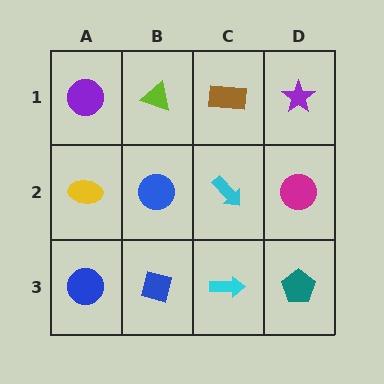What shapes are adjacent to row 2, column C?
A brown rectangle (row 1, column C), a cyan arrow (row 3, column C), a blue circle (row 2, column B), a magenta circle (row 2, column D).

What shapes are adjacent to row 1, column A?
A yellow ellipse (row 2, column A), a lime triangle (row 1, column B).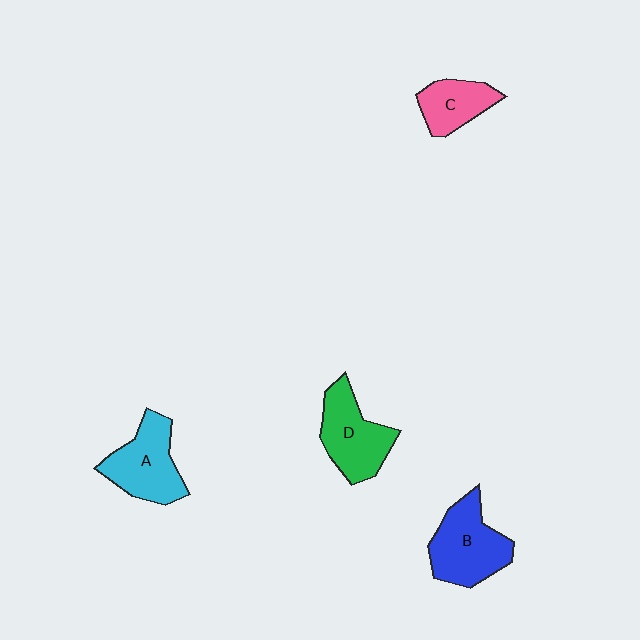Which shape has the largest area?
Shape B (blue).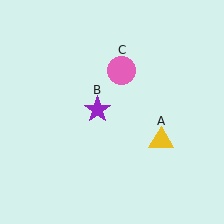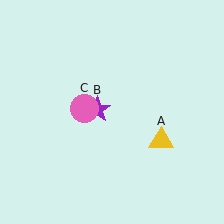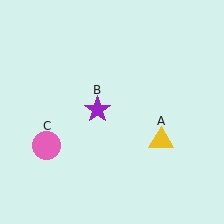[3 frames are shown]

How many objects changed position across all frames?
1 object changed position: pink circle (object C).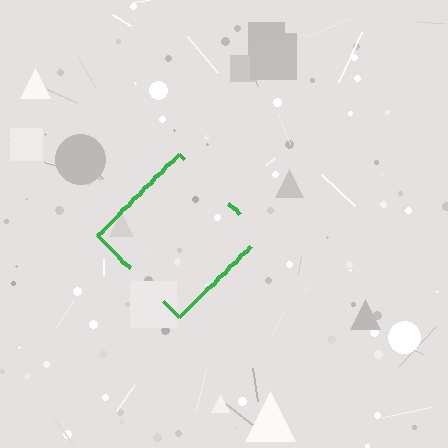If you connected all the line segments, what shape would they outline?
They would outline a diamond.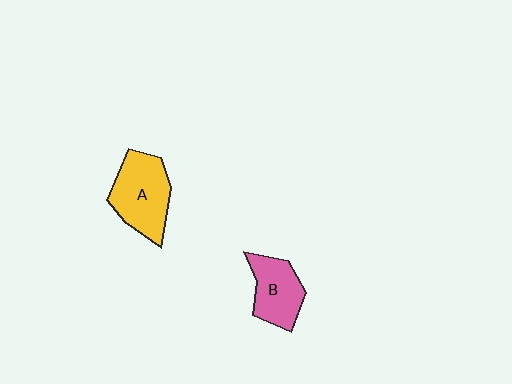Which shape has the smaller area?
Shape B (pink).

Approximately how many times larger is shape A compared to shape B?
Approximately 1.3 times.